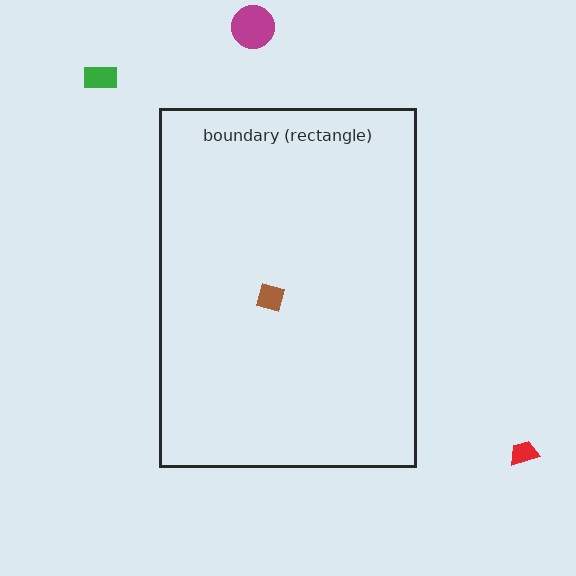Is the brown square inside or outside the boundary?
Inside.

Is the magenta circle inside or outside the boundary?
Outside.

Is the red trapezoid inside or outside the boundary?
Outside.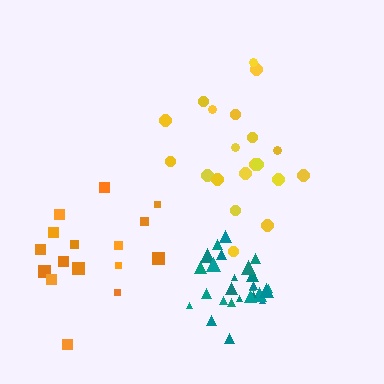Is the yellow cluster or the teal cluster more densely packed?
Teal.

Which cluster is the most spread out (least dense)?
Yellow.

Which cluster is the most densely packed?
Teal.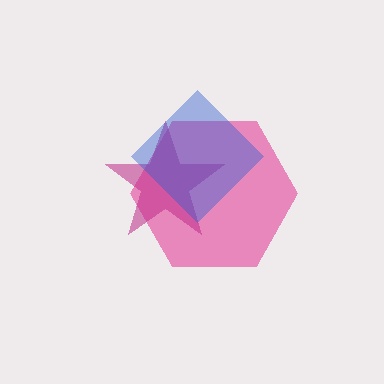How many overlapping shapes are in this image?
There are 3 overlapping shapes in the image.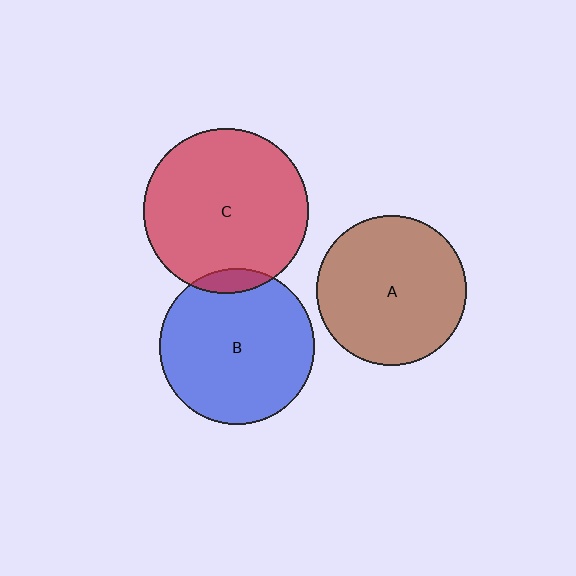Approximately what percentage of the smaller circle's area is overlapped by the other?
Approximately 5%.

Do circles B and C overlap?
Yes.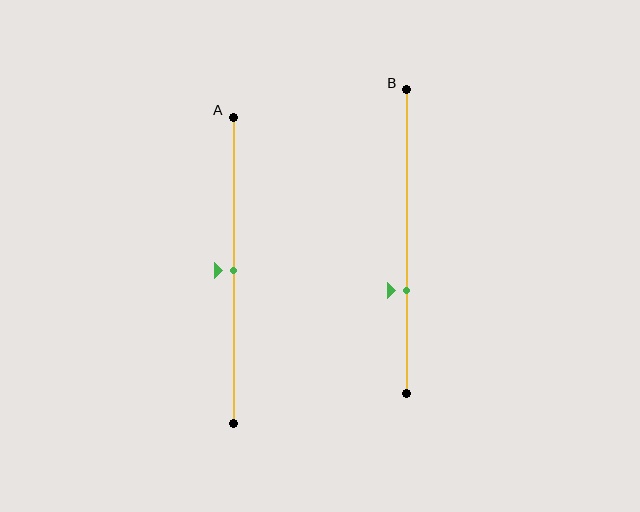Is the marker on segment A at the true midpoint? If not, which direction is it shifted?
Yes, the marker on segment A is at the true midpoint.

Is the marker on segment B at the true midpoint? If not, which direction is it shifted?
No, the marker on segment B is shifted downward by about 16% of the segment length.